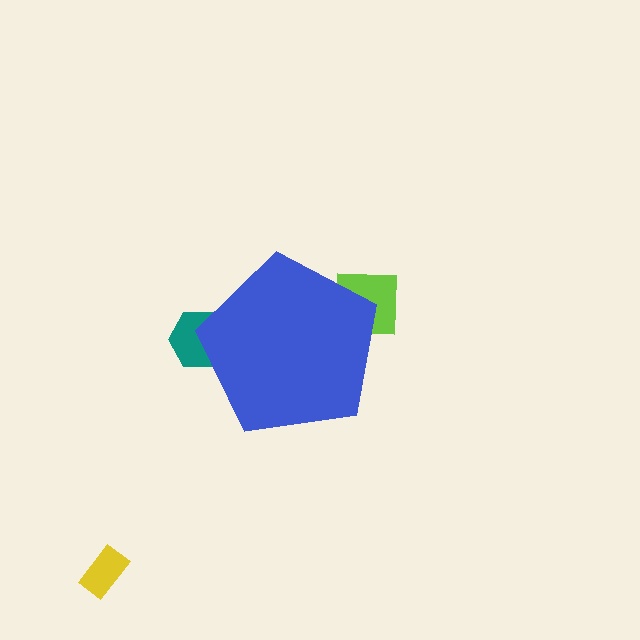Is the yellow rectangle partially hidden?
No, the yellow rectangle is fully visible.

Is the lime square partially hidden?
Yes, the lime square is partially hidden behind the blue pentagon.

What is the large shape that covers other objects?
A blue pentagon.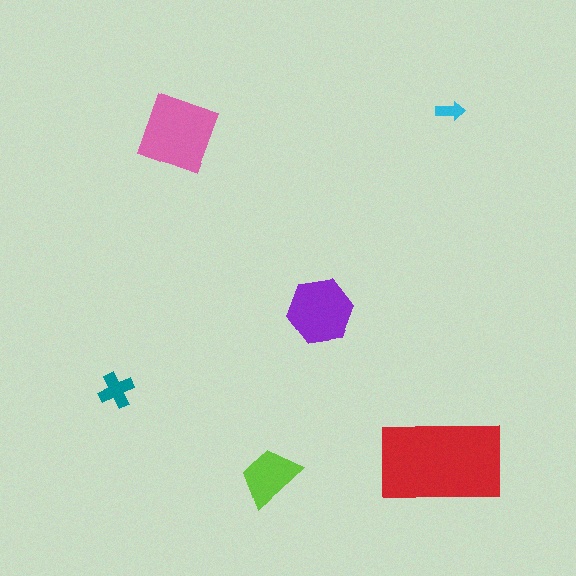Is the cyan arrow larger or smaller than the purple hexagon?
Smaller.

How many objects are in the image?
There are 6 objects in the image.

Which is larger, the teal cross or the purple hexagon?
The purple hexagon.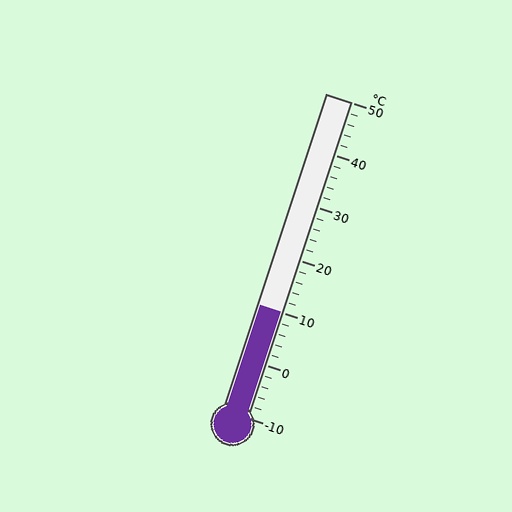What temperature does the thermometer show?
The thermometer shows approximately 10°C.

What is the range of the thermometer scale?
The thermometer scale ranges from -10°C to 50°C.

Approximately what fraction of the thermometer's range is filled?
The thermometer is filled to approximately 35% of its range.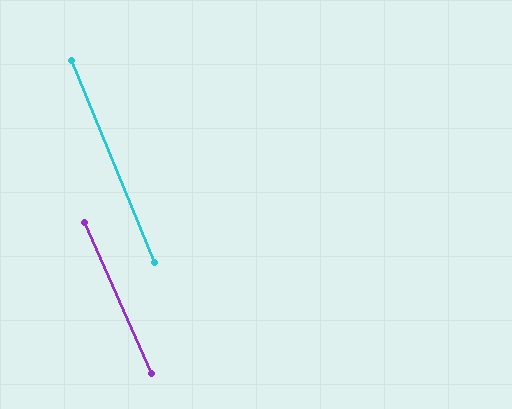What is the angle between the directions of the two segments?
Approximately 2 degrees.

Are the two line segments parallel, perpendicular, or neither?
Parallel — their directions differ by only 1.7°.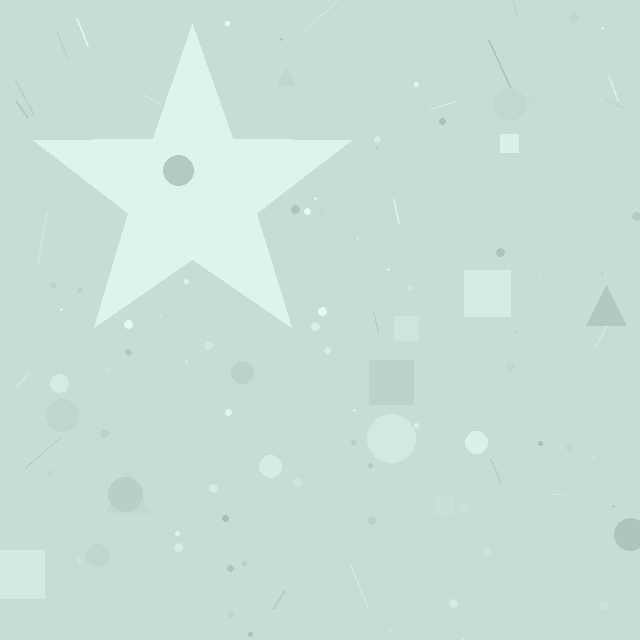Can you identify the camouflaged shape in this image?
The camouflaged shape is a star.